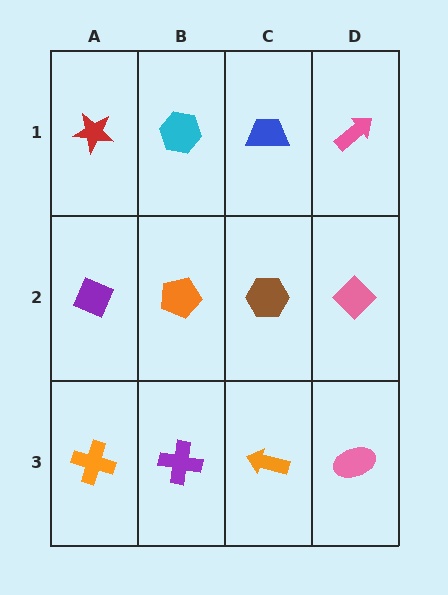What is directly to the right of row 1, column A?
A cyan hexagon.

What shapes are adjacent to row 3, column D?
A pink diamond (row 2, column D), an orange arrow (row 3, column C).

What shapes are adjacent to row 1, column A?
A purple diamond (row 2, column A), a cyan hexagon (row 1, column B).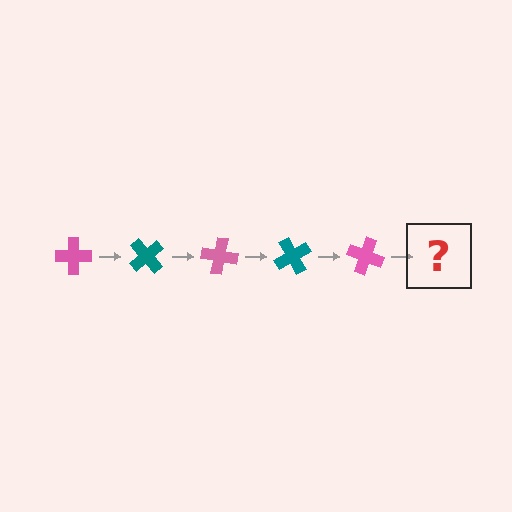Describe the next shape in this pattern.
It should be a teal cross, rotated 250 degrees from the start.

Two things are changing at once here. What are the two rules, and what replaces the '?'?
The two rules are that it rotates 50 degrees each step and the color cycles through pink and teal. The '?' should be a teal cross, rotated 250 degrees from the start.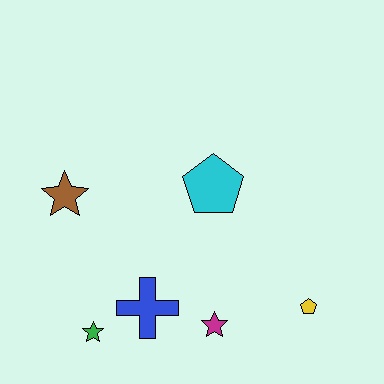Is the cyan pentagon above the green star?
Yes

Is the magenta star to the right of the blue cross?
Yes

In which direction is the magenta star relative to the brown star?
The magenta star is to the right of the brown star.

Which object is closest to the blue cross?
The green star is closest to the blue cross.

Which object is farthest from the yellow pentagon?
The brown star is farthest from the yellow pentagon.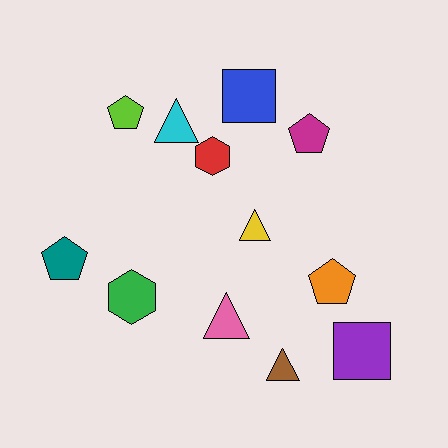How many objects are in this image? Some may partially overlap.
There are 12 objects.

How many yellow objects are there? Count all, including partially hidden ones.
There is 1 yellow object.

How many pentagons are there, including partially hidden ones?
There are 4 pentagons.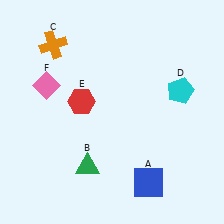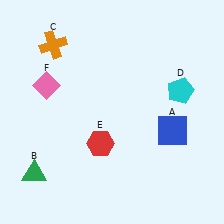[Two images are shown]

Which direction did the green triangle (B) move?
The green triangle (B) moved left.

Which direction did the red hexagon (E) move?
The red hexagon (E) moved down.